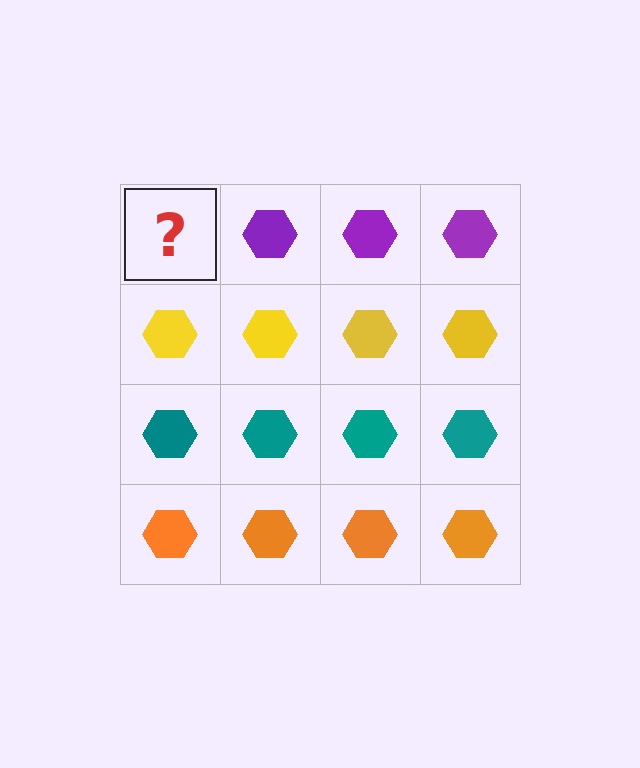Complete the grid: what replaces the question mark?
The question mark should be replaced with a purple hexagon.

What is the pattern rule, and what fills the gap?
The rule is that each row has a consistent color. The gap should be filled with a purple hexagon.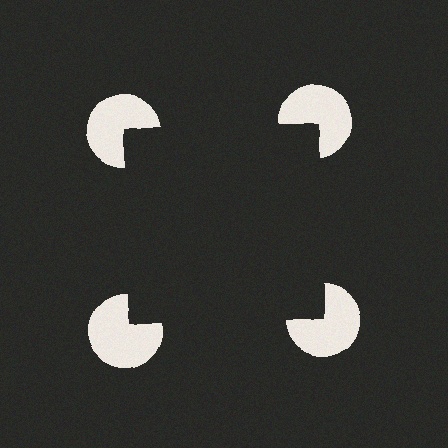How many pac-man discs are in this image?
There are 4 — one at each vertex of the illusory square.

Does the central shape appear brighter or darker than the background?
It typically appears slightly darker than the background, even though no actual brightness change is drawn.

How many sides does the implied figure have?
4 sides.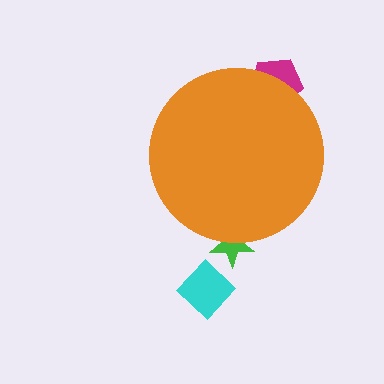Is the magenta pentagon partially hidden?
Yes, the magenta pentagon is partially hidden behind the orange circle.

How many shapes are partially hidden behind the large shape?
2 shapes are partially hidden.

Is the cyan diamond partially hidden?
No, the cyan diamond is fully visible.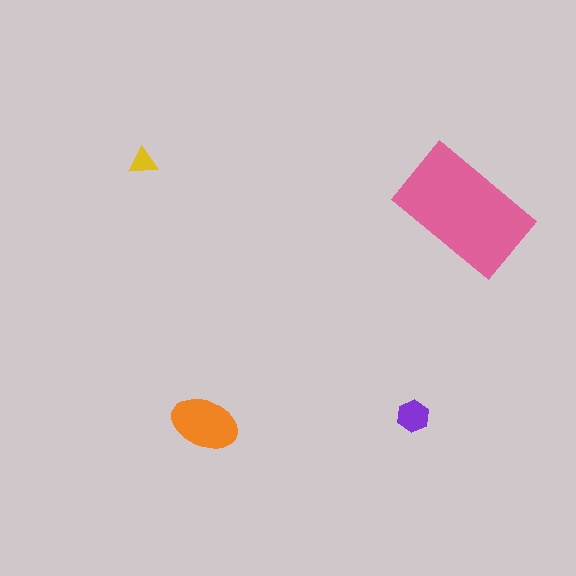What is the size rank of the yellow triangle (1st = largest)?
4th.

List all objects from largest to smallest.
The pink rectangle, the orange ellipse, the purple hexagon, the yellow triangle.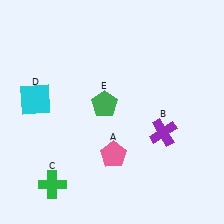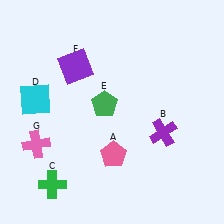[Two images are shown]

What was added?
A purple square (F), a pink cross (G) were added in Image 2.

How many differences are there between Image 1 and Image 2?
There are 2 differences between the two images.